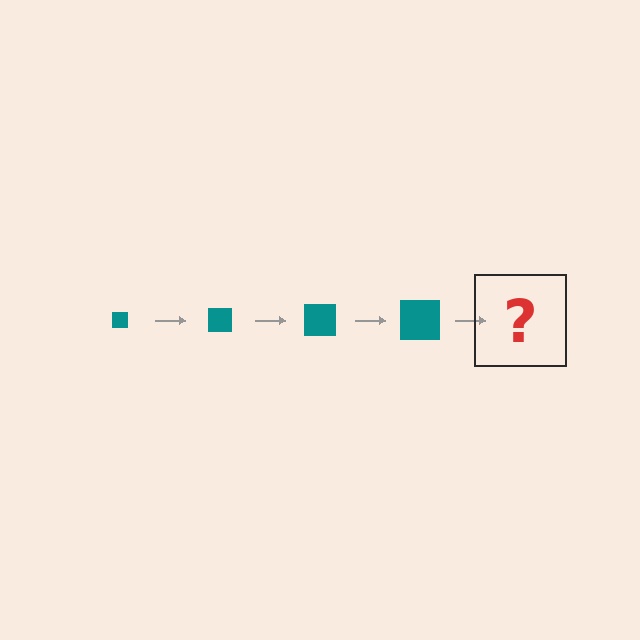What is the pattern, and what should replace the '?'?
The pattern is that the square gets progressively larger each step. The '?' should be a teal square, larger than the previous one.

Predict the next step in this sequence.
The next step is a teal square, larger than the previous one.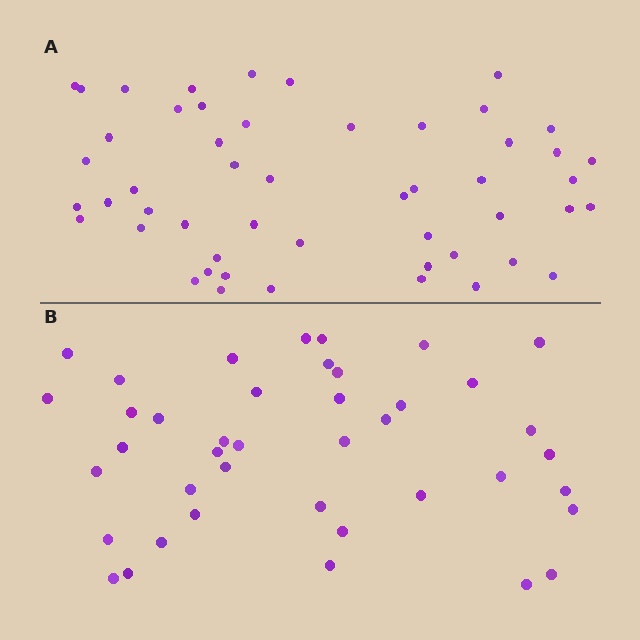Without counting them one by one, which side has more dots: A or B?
Region A (the top region) has more dots.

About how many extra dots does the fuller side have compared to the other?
Region A has roughly 10 or so more dots than region B.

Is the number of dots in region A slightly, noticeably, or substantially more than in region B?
Region A has only slightly more — the two regions are fairly close. The ratio is roughly 1.2 to 1.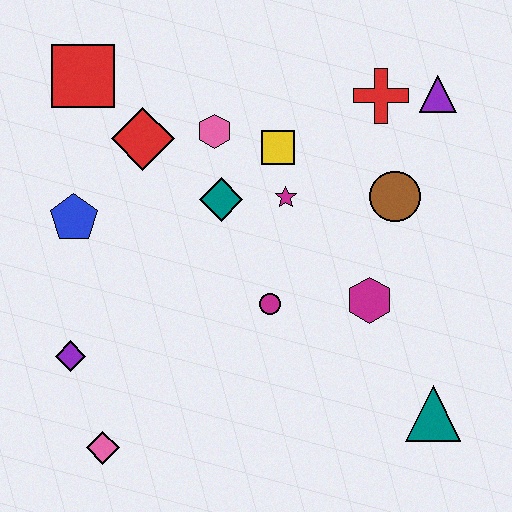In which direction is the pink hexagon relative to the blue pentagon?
The pink hexagon is to the right of the blue pentagon.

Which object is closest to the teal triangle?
The magenta hexagon is closest to the teal triangle.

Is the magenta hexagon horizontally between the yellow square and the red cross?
Yes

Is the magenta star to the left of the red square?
No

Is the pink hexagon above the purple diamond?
Yes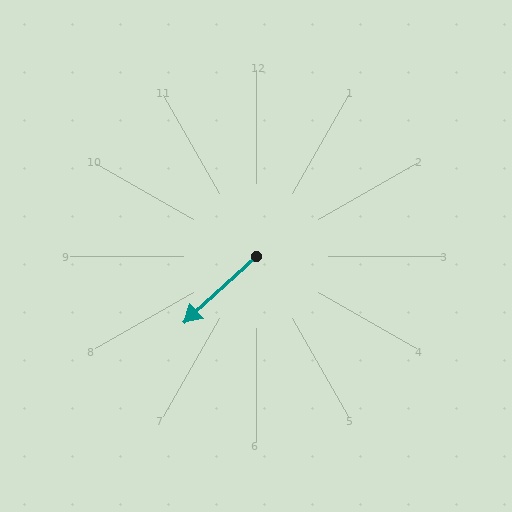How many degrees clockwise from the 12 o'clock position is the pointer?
Approximately 227 degrees.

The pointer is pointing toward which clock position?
Roughly 8 o'clock.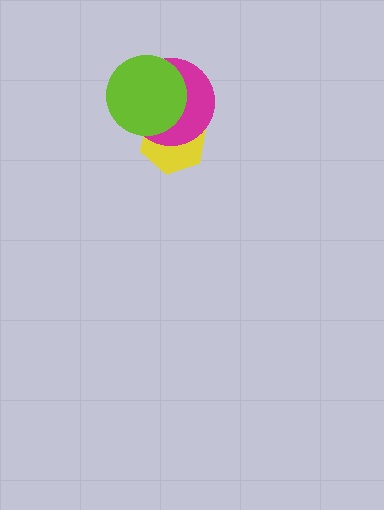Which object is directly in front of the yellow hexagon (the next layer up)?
The magenta circle is directly in front of the yellow hexagon.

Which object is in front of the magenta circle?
The lime circle is in front of the magenta circle.